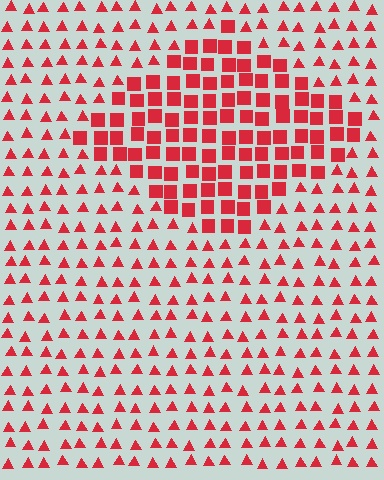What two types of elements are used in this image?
The image uses squares inside the diamond region and triangles outside it.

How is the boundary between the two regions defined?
The boundary is defined by a change in element shape: squares inside vs. triangles outside. All elements share the same color and spacing.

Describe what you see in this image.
The image is filled with small red elements arranged in a uniform grid. A diamond-shaped region contains squares, while the surrounding area contains triangles. The boundary is defined purely by the change in element shape.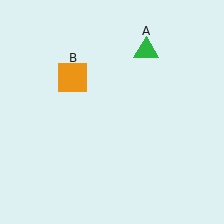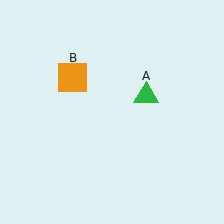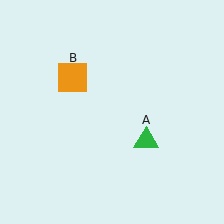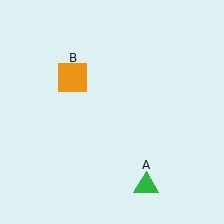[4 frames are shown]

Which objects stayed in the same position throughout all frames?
Orange square (object B) remained stationary.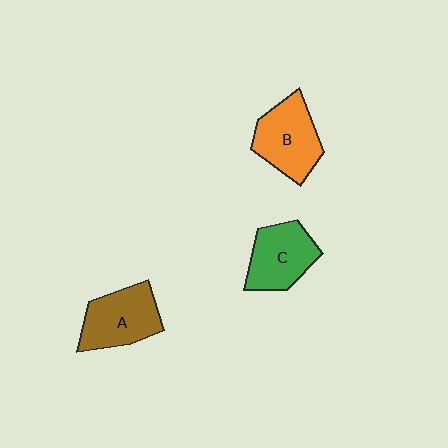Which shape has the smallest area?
Shape C (green).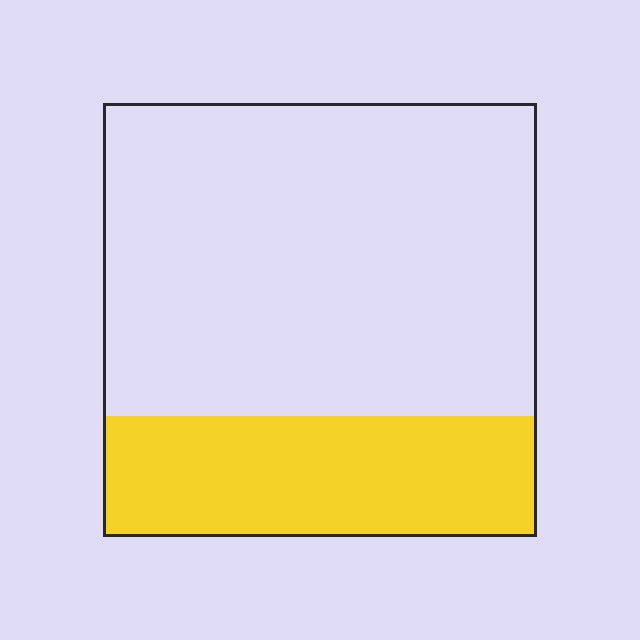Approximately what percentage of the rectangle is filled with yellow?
Approximately 30%.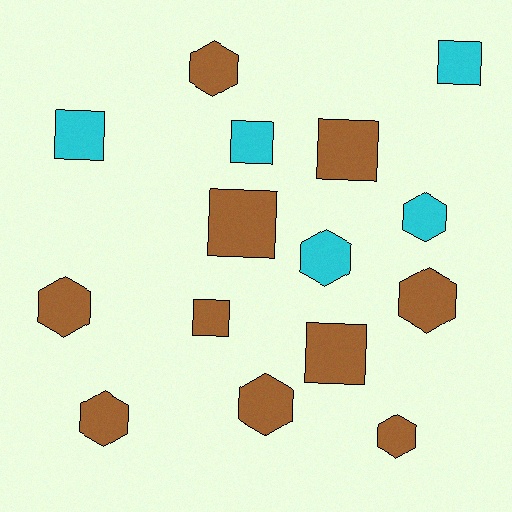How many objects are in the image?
There are 15 objects.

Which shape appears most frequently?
Hexagon, with 8 objects.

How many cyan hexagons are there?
There are 2 cyan hexagons.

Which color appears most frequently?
Brown, with 10 objects.